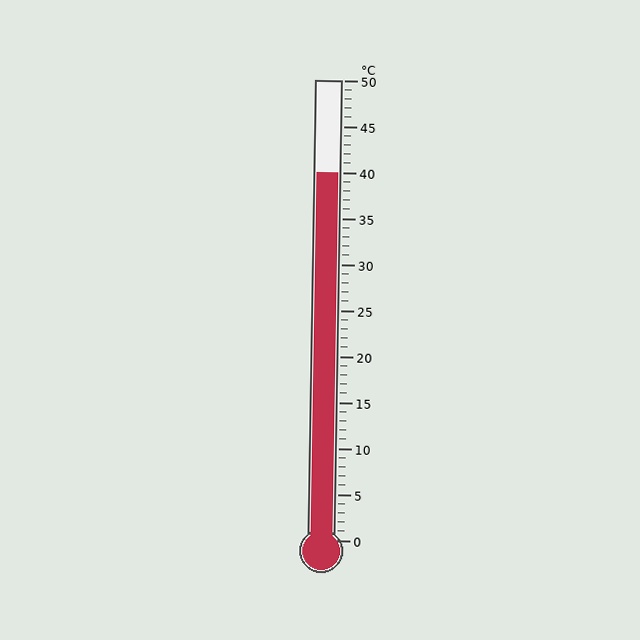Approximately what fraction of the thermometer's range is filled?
The thermometer is filled to approximately 80% of its range.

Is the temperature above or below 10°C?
The temperature is above 10°C.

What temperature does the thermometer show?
The thermometer shows approximately 40°C.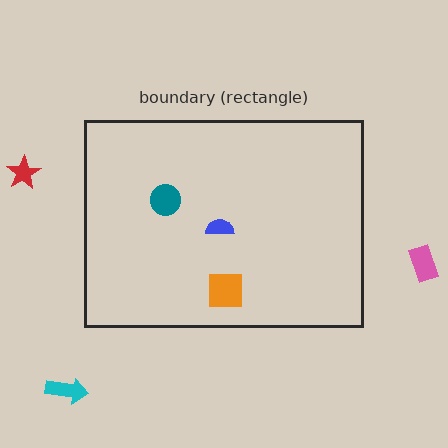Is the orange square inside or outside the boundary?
Inside.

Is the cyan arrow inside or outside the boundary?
Outside.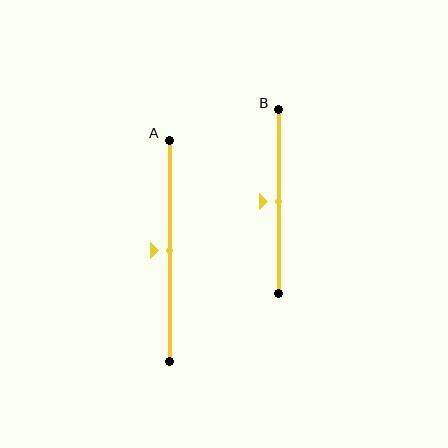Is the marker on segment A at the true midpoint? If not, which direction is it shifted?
Yes, the marker on segment A is at the true midpoint.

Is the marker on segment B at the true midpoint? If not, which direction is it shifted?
Yes, the marker on segment B is at the true midpoint.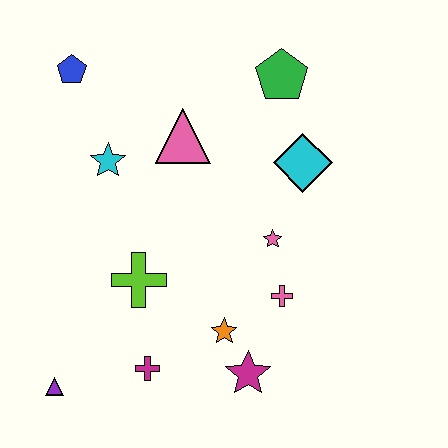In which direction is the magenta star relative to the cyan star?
The magenta star is below the cyan star.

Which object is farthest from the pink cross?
The blue pentagon is farthest from the pink cross.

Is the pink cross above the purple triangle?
Yes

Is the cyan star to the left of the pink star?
Yes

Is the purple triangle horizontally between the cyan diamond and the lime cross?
No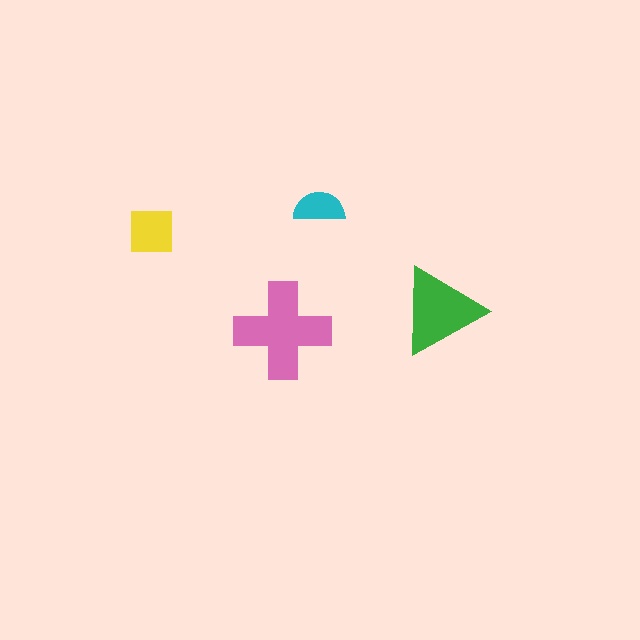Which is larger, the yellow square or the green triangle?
The green triangle.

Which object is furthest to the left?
The yellow square is leftmost.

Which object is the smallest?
The cyan semicircle.